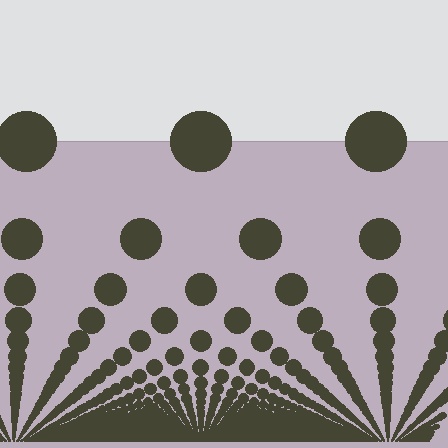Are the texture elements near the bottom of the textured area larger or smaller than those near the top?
Smaller. The gradient is inverted — elements near the bottom are smaller and denser.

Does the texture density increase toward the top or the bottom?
Density increases toward the bottom.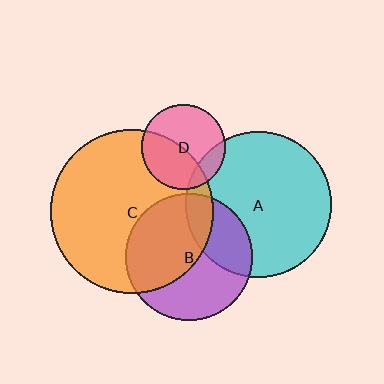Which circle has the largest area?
Circle C (orange).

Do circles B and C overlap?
Yes.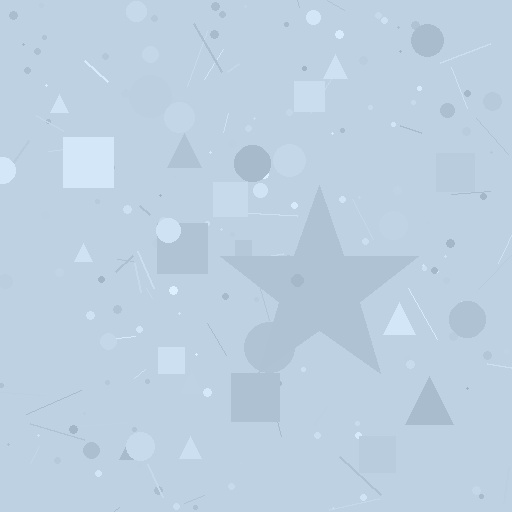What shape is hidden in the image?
A star is hidden in the image.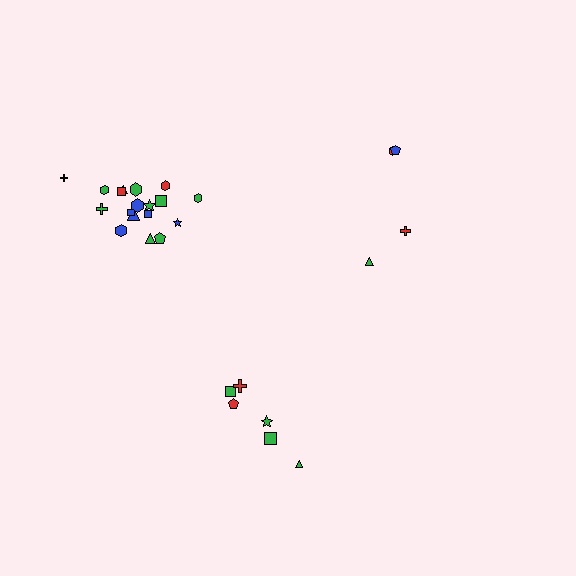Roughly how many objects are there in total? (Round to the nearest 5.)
Roughly 30 objects in total.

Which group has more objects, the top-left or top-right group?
The top-left group.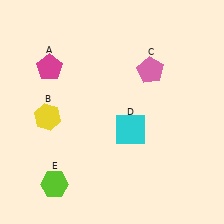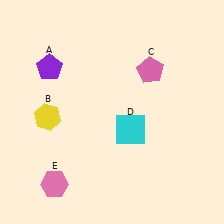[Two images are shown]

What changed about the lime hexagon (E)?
In Image 1, E is lime. In Image 2, it changed to pink.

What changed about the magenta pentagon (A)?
In Image 1, A is magenta. In Image 2, it changed to purple.